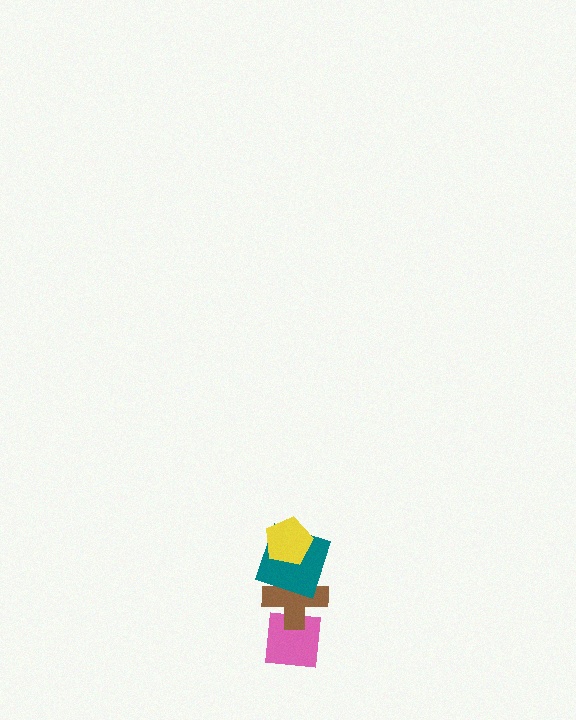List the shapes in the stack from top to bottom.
From top to bottom: the yellow pentagon, the teal square, the brown cross, the pink square.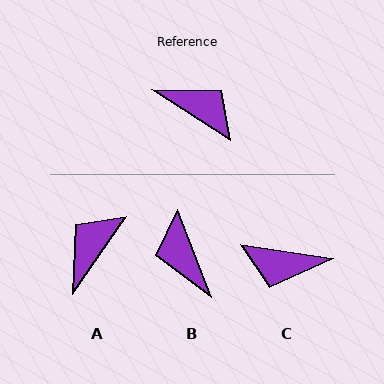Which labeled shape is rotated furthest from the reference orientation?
C, about 155 degrees away.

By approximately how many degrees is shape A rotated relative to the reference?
Approximately 88 degrees counter-clockwise.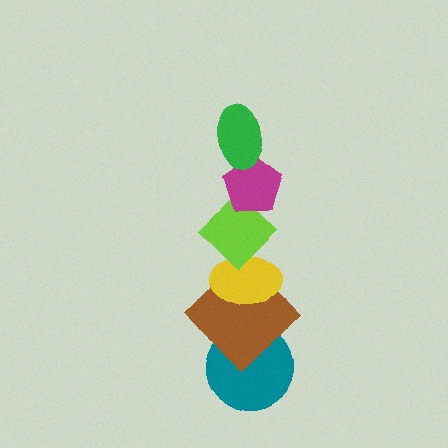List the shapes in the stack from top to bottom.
From top to bottom: the green ellipse, the magenta pentagon, the lime diamond, the yellow ellipse, the brown diamond, the teal circle.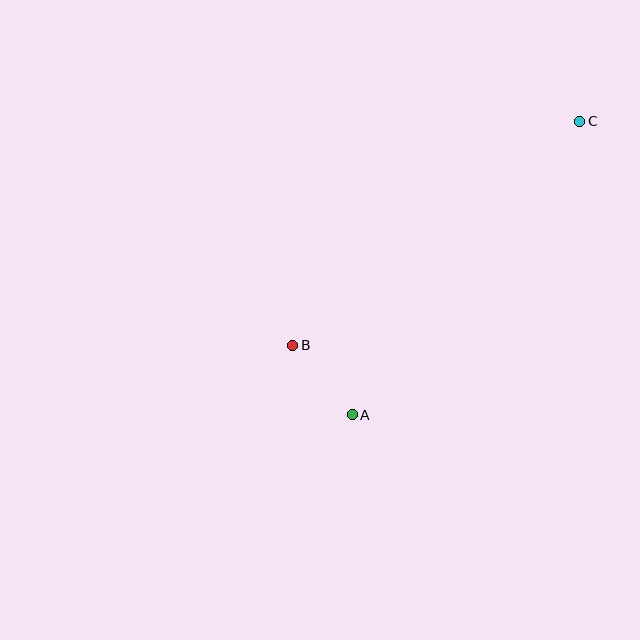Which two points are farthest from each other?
Points A and C are farthest from each other.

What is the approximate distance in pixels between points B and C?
The distance between B and C is approximately 364 pixels.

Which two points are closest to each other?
Points A and B are closest to each other.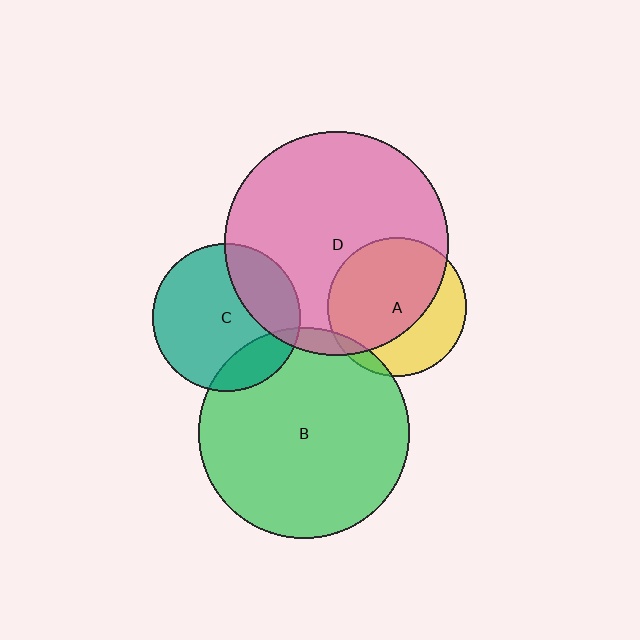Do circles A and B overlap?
Yes.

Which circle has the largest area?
Circle D (pink).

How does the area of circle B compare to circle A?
Approximately 2.3 times.